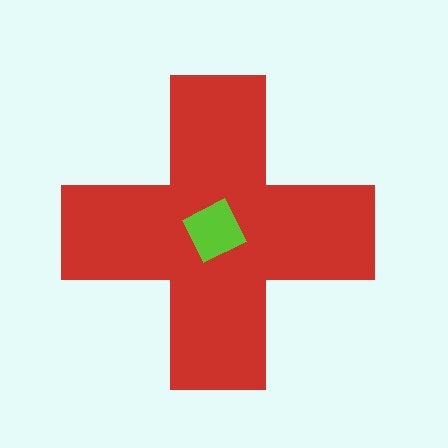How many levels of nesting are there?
2.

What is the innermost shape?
The lime square.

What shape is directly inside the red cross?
The lime square.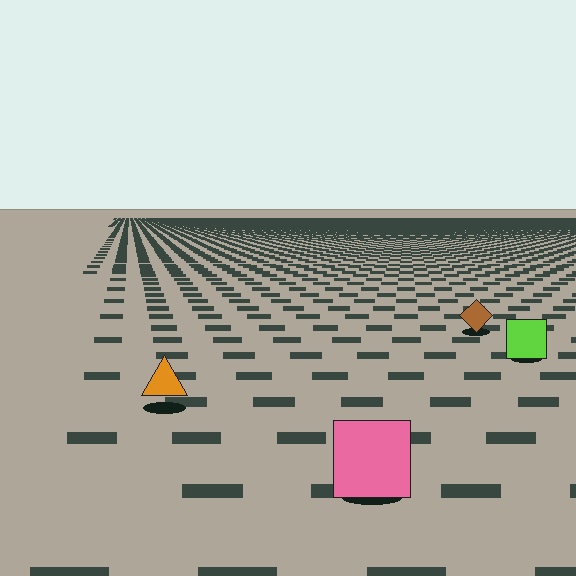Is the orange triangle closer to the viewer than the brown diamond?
Yes. The orange triangle is closer — you can tell from the texture gradient: the ground texture is coarser near it.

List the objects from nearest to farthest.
From nearest to farthest: the pink square, the orange triangle, the lime square, the brown diamond.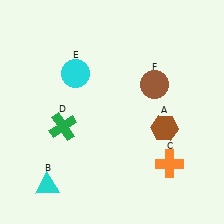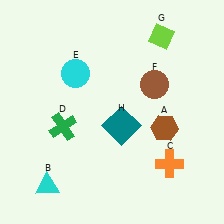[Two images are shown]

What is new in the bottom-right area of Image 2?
A teal square (H) was added in the bottom-right area of Image 2.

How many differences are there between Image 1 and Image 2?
There are 2 differences between the two images.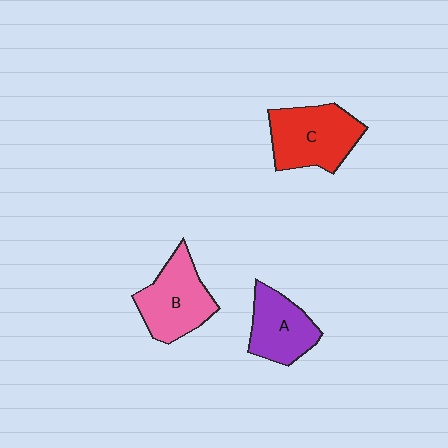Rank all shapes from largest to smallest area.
From largest to smallest: C (red), B (pink), A (purple).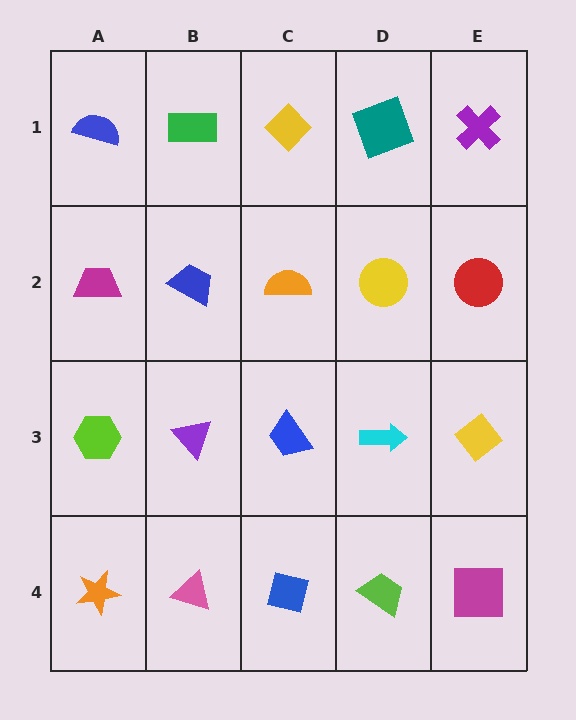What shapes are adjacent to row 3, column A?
A magenta trapezoid (row 2, column A), an orange star (row 4, column A), a purple triangle (row 3, column B).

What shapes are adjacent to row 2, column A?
A blue semicircle (row 1, column A), a lime hexagon (row 3, column A), a blue trapezoid (row 2, column B).